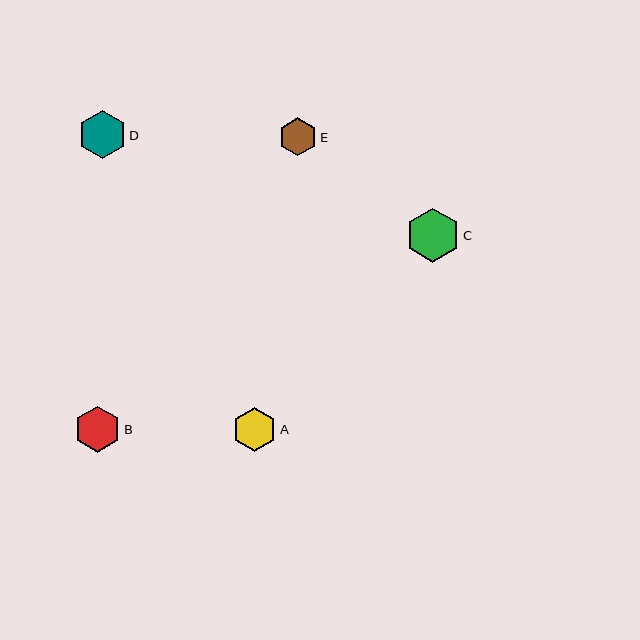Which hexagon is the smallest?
Hexagon E is the smallest with a size of approximately 38 pixels.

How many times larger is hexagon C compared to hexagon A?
Hexagon C is approximately 1.2 times the size of hexagon A.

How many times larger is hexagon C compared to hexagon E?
Hexagon C is approximately 1.4 times the size of hexagon E.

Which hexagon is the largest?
Hexagon C is the largest with a size of approximately 54 pixels.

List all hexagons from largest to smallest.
From largest to smallest: C, D, B, A, E.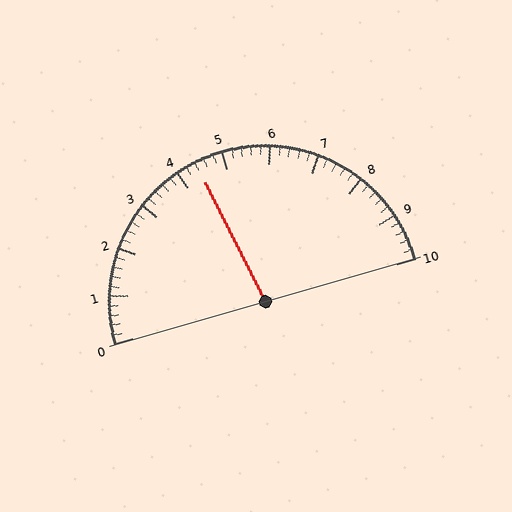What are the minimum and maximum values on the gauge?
The gauge ranges from 0 to 10.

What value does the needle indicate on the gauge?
The needle indicates approximately 4.4.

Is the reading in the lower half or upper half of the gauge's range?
The reading is in the lower half of the range (0 to 10).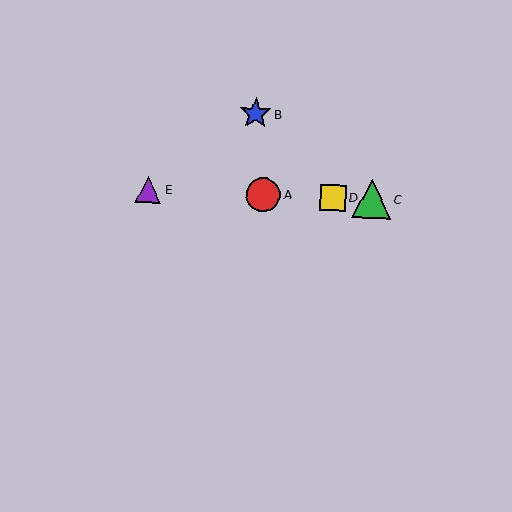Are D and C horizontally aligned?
Yes, both are at y≈198.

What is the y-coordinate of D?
Object D is at y≈198.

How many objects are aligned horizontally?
4 objects (A, C, D, E) are aligned horizontally.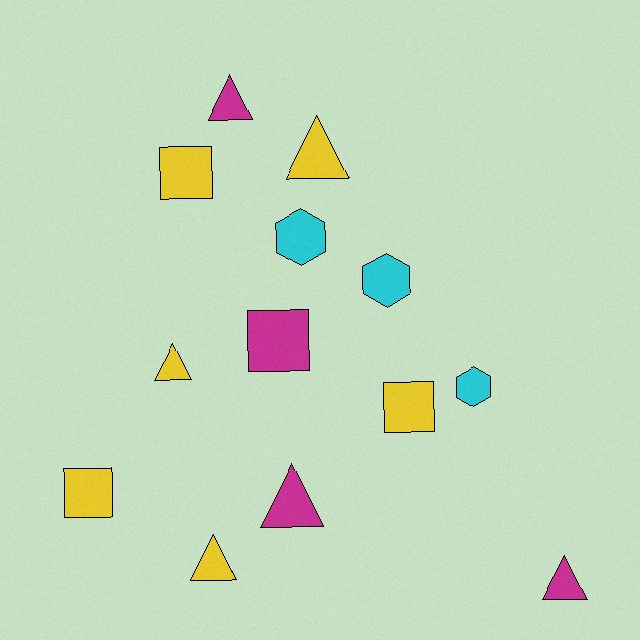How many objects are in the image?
There are 13 objects.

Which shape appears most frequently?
Triangle, with 6 objects.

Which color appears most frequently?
Yellow, with 6 objects.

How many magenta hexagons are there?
There are no magenta hexagons.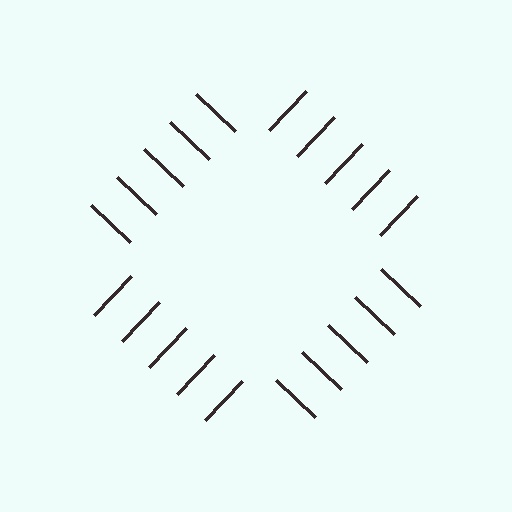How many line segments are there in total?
20 — 5 along each of the 4 edges.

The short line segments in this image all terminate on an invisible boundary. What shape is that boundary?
An illusory square — the line segments terminate on its edges but no continuous stroke is drawn.